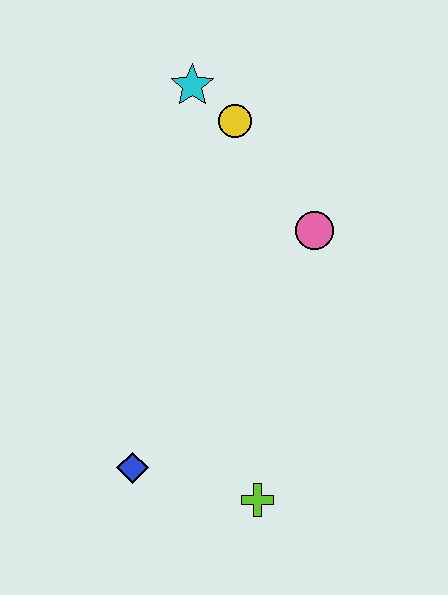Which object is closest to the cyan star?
The yellow circle is closest to the cyan star.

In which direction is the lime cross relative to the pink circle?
The lime cross is below the pink circle.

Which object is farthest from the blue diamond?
The cyan star is farthest from the blue diamond.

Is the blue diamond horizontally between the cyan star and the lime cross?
No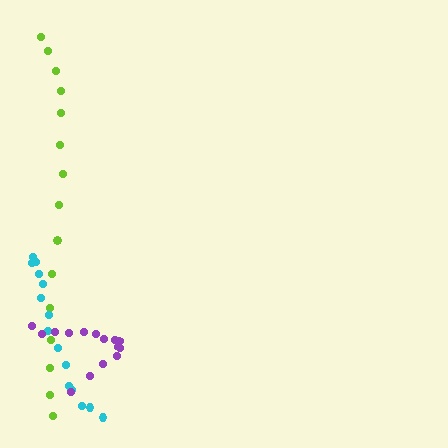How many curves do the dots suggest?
There are 3 distinct paths.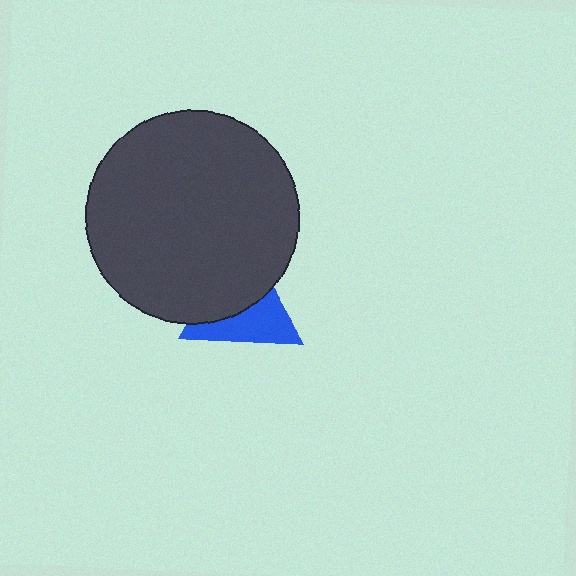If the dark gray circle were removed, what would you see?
You would see the complete blue triangle.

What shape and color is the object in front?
The object in front is a dark gray circle.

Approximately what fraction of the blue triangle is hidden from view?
Roughly 53% of the blue triangle is hidden behind the dark gray circle.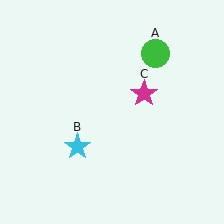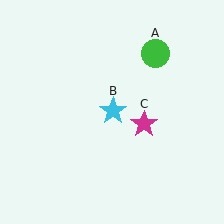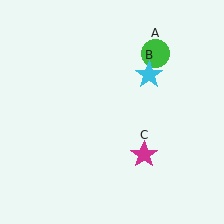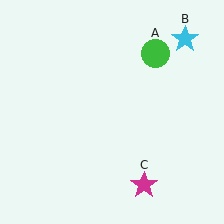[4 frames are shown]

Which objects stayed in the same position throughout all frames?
Green circle (object A) remained stationary.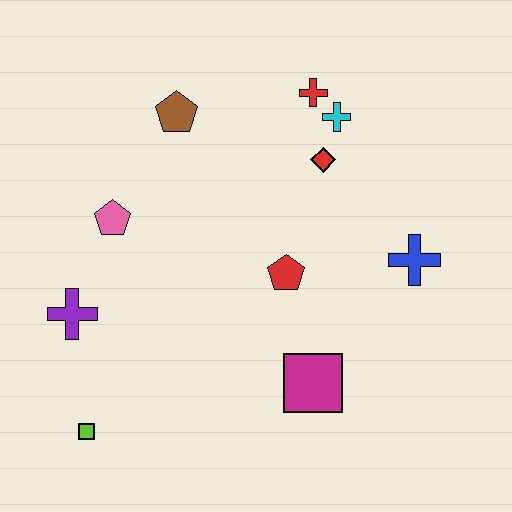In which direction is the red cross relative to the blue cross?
The red cross is above the blue cross.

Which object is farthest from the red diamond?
The lime square is farthest from the red diamond.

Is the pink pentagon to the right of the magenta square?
No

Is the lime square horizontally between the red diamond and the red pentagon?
No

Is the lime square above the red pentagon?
No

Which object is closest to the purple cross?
The pink pentagon is closest to the purple cross.